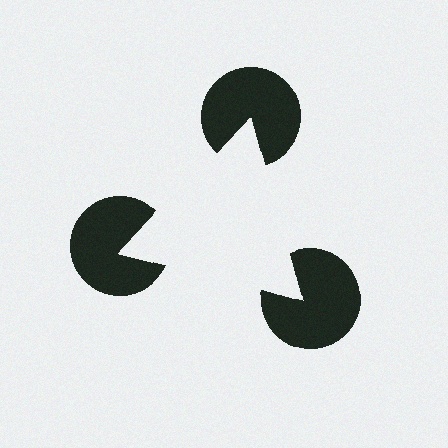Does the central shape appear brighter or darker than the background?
It typically appears slightly brighter than the background, even though no actual brightness change is drawn.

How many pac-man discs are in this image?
There are 3 — one at each vertex of the illusory triangle.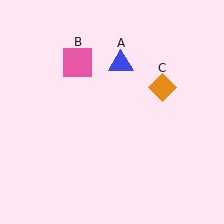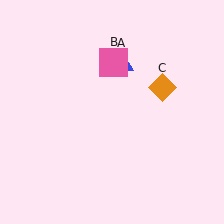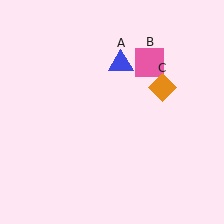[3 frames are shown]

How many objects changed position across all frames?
1 object changed position: pink square (object B).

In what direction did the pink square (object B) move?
The pink square (object B) moved right.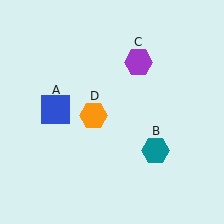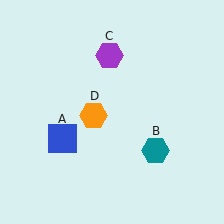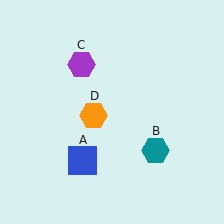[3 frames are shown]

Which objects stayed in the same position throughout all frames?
Teal hexagon (object B) and orange hexagon (object D) remained stationary.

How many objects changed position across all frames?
2 objects changed position: blue square (object A), purple hexagon (object C).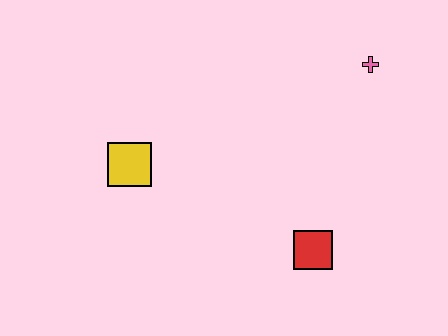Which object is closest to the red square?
The pink cross is closest to the red square.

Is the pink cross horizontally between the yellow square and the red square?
No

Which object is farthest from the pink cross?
The yellow square is farthest from the pink cross.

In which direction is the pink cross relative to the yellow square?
The pink cross is to the right of the yellow square.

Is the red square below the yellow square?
Yes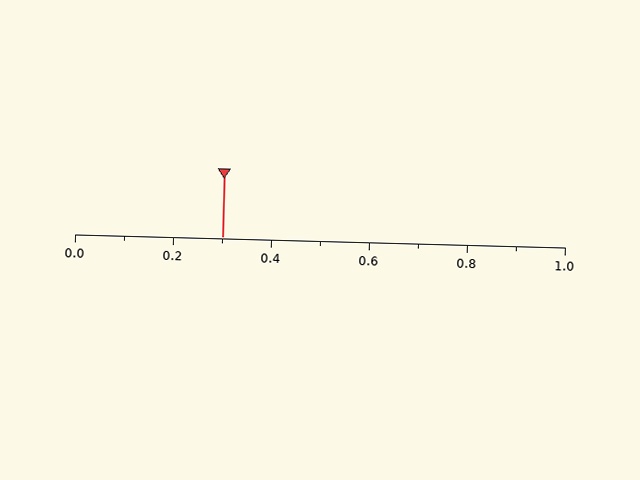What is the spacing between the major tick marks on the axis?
The major ticks are spaced 0.2 apart.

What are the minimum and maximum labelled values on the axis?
The axis runs from 0.0 to 1.0.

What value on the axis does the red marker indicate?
The marker indicates approximately 0.3.